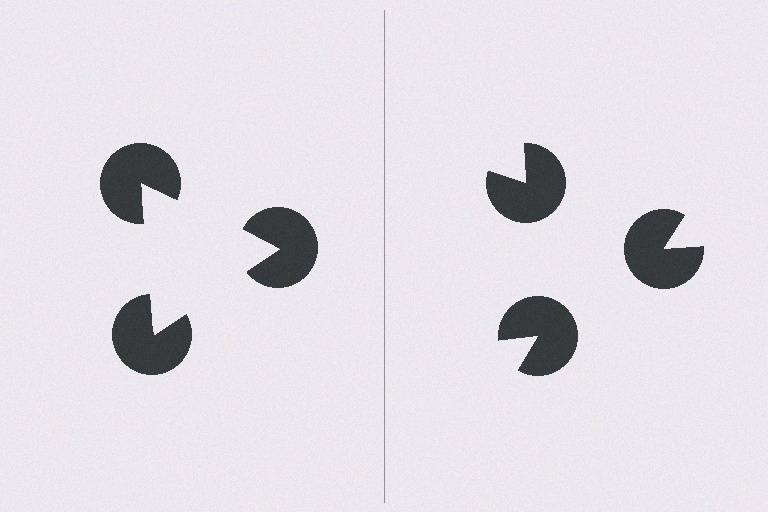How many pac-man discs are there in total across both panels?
6 — 3 on each side.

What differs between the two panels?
The pac-man discs are positioned identically on both sides; only the wedge orientations differ. On the left they align to a triangle; on the right they are misaligned.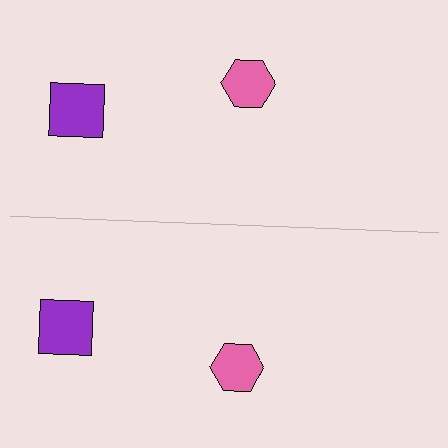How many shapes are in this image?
There are 4 shapes in this image.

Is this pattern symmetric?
Yes, this pattern has bilateral (reflection) symmetry.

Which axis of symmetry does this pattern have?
The pattern has a horizontal axis of symmetry running through the center of the image.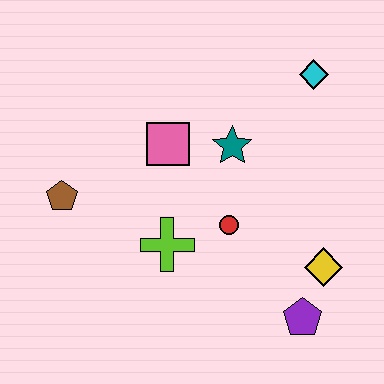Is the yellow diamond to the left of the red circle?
No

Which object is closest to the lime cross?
The red circle is closest to the lime cross.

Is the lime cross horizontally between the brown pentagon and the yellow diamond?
Yes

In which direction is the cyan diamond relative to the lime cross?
The cyan diamond is above the lime cross.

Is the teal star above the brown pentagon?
Yes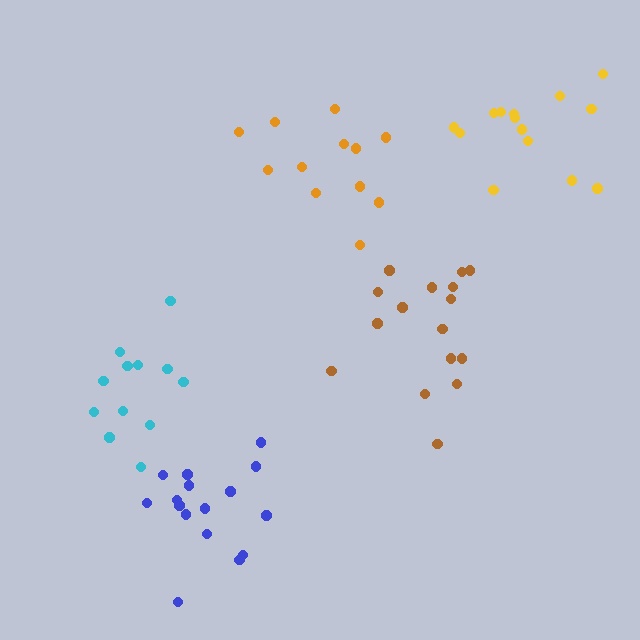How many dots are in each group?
Group 1: 16 dots, Group 2: 12 dots, Group 3: 14 dots, Group 4: 16 dots, Group 5: 12 dots (70 total).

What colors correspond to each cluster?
The clusters are colored: blue, orange, yellow, brown, cyan.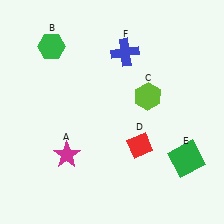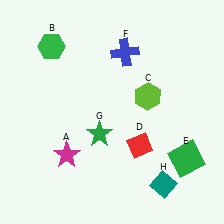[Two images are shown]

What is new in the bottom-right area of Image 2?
A teal diamond (H) was added in the bottom-right area of Image 2.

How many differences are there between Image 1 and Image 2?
There are 2 differences between the two images.